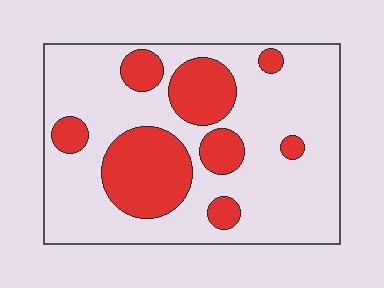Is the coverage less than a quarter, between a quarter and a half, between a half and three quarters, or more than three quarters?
Between a quarter and a half.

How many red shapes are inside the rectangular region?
8.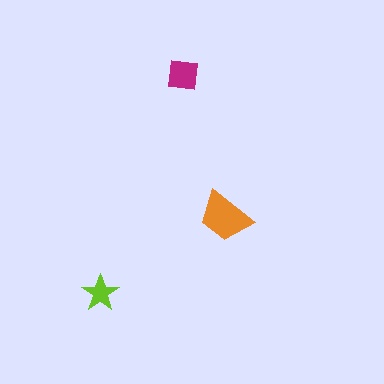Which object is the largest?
The orange trapezoid.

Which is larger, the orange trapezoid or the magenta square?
The orange trapezoid.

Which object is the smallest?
The lime star.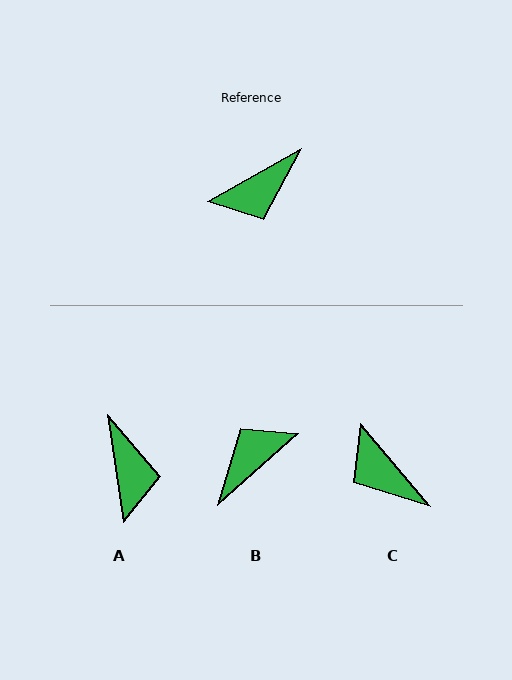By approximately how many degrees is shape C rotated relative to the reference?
Approximately 80 degrees clockwise.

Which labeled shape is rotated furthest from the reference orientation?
B, about 168 degrees away.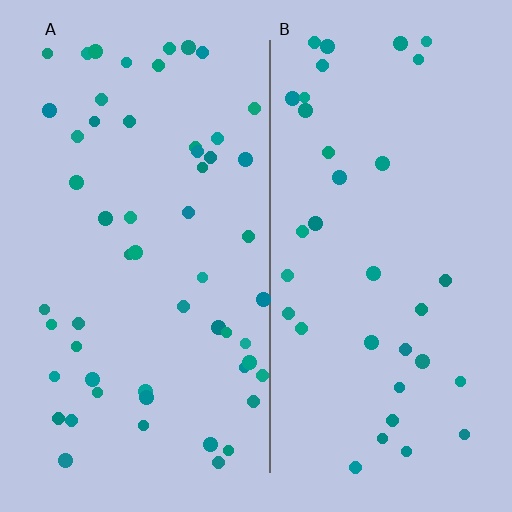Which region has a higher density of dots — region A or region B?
A (the left).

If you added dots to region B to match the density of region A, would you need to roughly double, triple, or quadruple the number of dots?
Approximately double.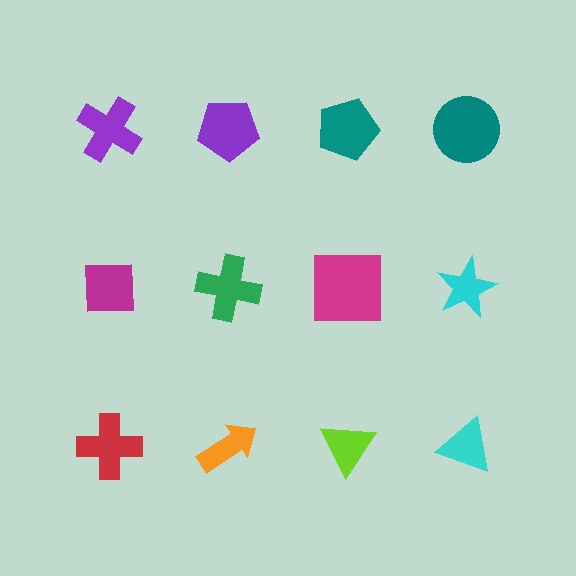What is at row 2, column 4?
A cyan star.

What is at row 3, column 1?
A red cross.